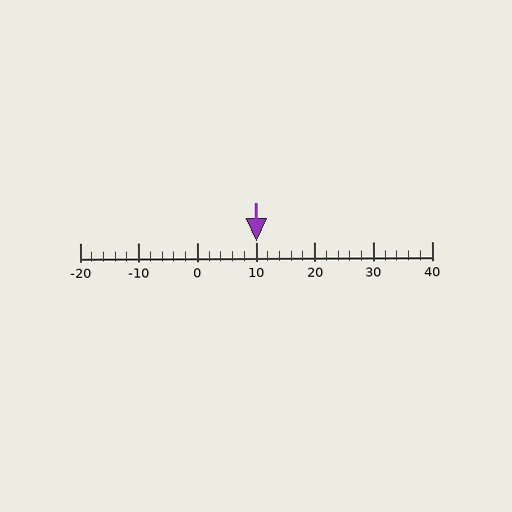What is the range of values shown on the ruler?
The ruler shows values from -20 to 40.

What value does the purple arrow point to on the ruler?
The purple arrow points to approximately 10.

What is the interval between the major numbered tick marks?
The major tick marks are spaced 10 units apart.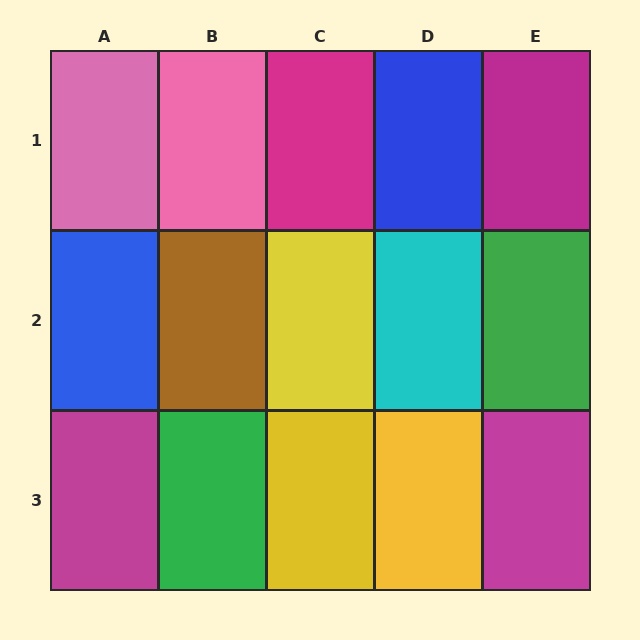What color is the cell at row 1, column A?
Pink.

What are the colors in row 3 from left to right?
Magenta, green, yellow, yellow, magenta.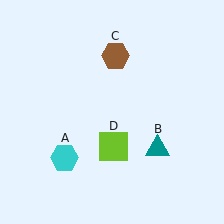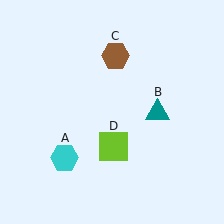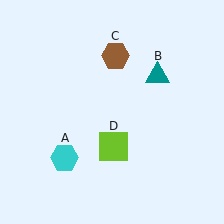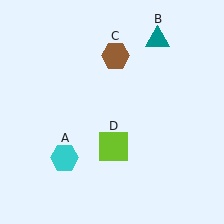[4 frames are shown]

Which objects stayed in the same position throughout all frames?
Cyan hexagon (object A) and brown hexagon (object C) and lime square (object D) remained stationary.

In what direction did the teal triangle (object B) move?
The teal triangle (object B) moved up.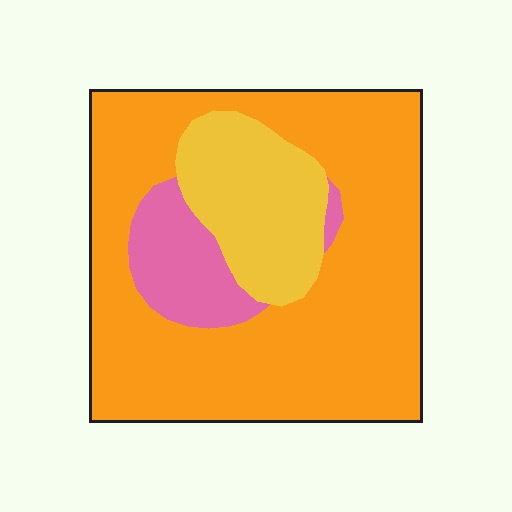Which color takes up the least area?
Pink, at roughly 10%.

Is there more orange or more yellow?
Orange.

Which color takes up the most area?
Orange, at roughly 70%.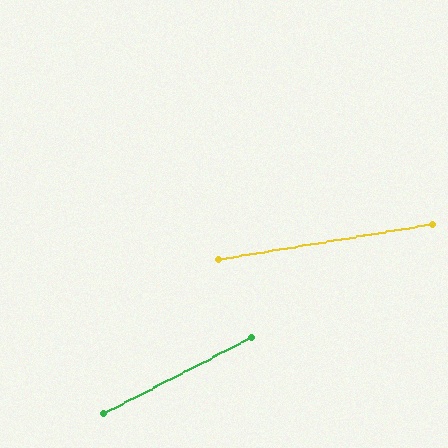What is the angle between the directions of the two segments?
Approximately 18 degrees.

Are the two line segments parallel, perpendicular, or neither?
Neither parallel nor perpendicular — they differ by about 18°.